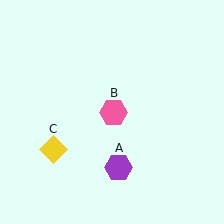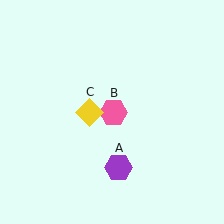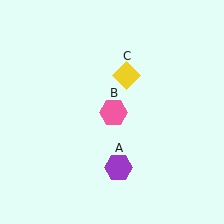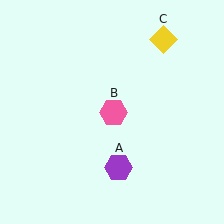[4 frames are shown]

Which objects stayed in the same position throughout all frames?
Purple hexagon (object A) and pink hexagon (object B) remained stationary.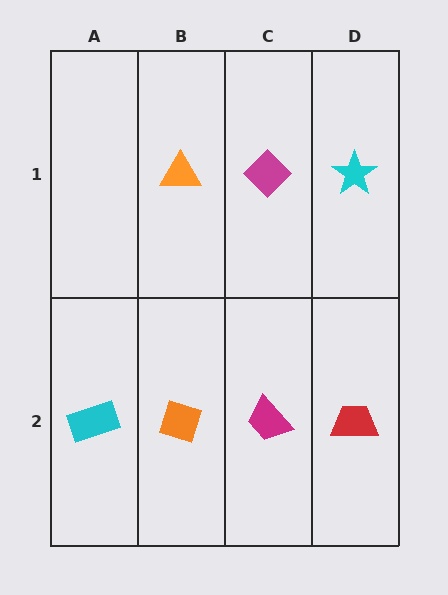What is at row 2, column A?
A cyan rectangle.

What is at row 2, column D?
A red trapezoid.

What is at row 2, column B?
An orange diamond.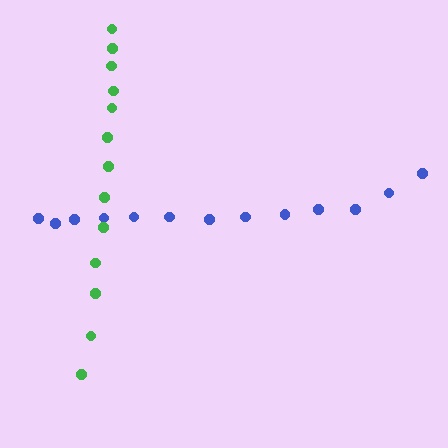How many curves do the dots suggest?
There are 2 distinct paths.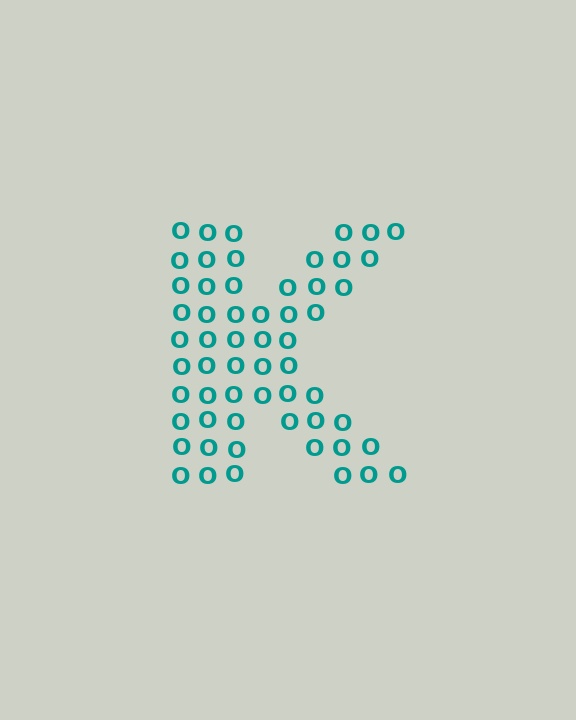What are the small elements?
The small elements are letter O's.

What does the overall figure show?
The overall figure shows the letter K.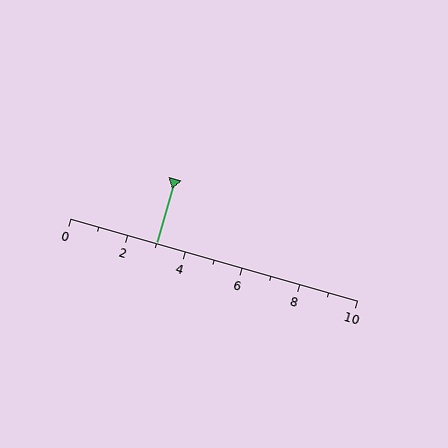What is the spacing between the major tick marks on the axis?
The major ticks are spaced 2 apart.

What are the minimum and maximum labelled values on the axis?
The axis runs from 0 to 10.